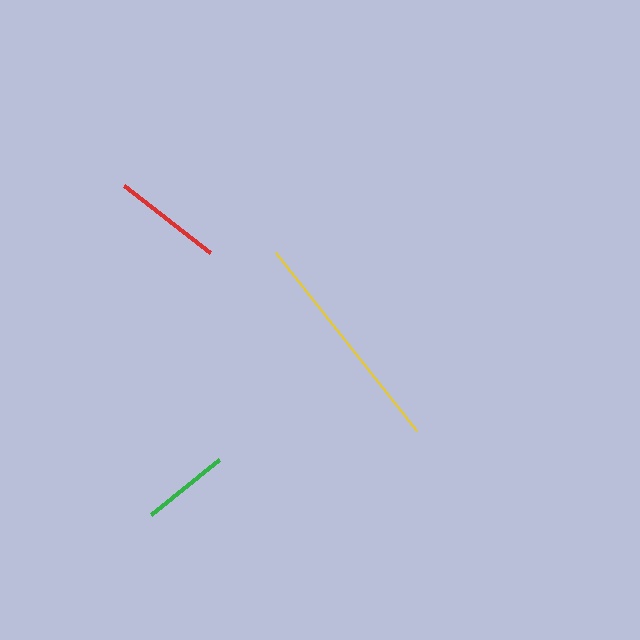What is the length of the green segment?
The green segment is approximately 88 pixels long.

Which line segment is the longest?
The yellow line is the longest at approximately 227 pixels.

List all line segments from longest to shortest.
From longest to shortest: yellow, red, green.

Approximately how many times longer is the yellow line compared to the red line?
The yellow line is approximately 2.1 times the length of the red line.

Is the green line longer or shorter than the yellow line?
The yellow line is longer than the green line.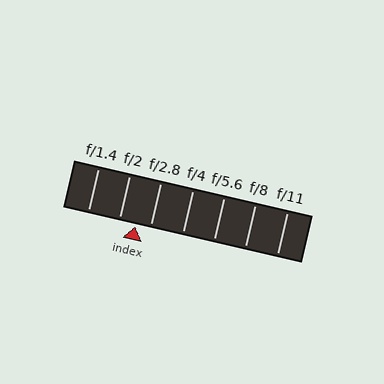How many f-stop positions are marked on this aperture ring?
There are 7 f-stop positions marked.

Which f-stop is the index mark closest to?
The index mark is closest to f/2.8.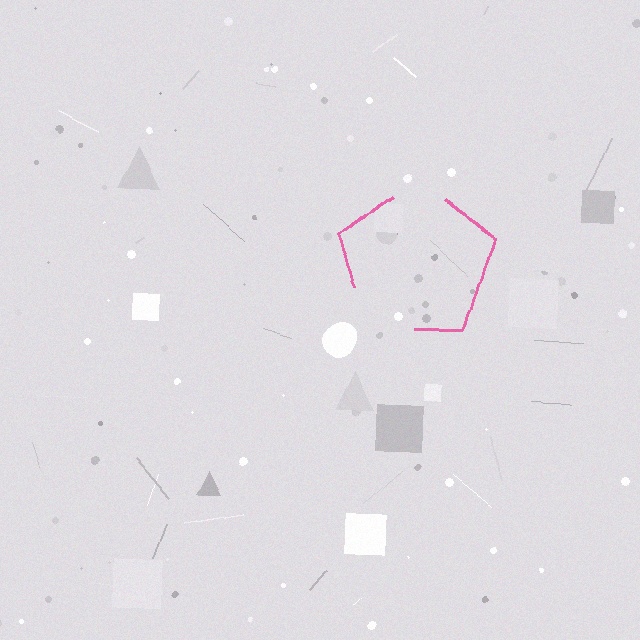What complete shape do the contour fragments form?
The contour fragments form a pentagon.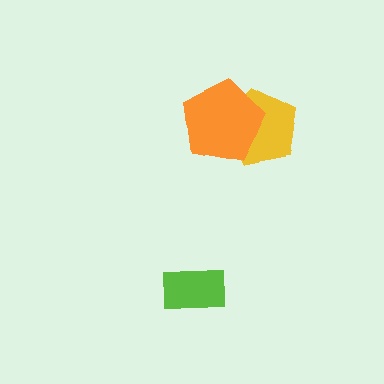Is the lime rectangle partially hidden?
No, no other shape covers it.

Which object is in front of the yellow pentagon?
The orange pentagon is in front of the yellow pentagon.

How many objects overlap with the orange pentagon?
1 object overlaps with the orange pentagon.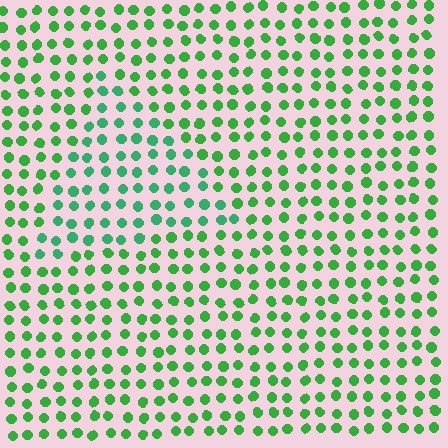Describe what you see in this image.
The image is filled with small green elements in a uniform arrangement. A triangle-shaped region is visible where the elements are tinted to a slightly different hue, forming a subtle color boundary.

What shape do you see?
I see a triangle.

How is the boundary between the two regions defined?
The boundary is defined purely by a slight shift in hue (about 24 degrees). Spacing, size, and orientation are identical on both sides.